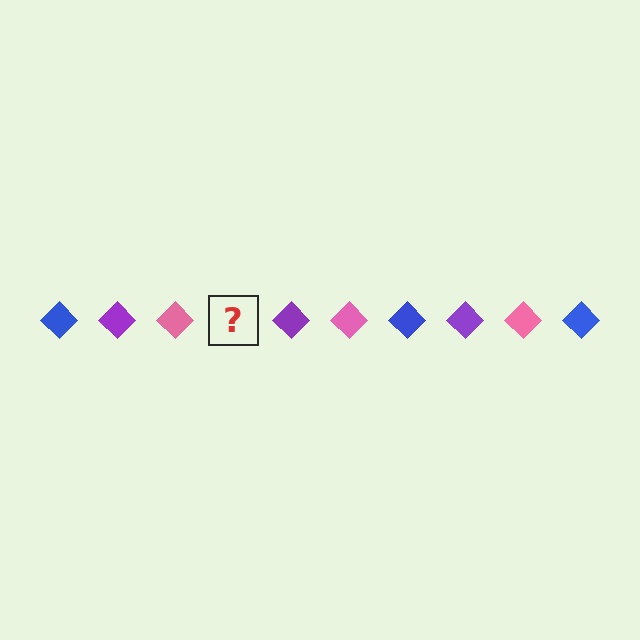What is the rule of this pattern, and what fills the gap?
The rule is that the pattern cycles through blue, purple, pink diamonds. The gap should be filled with a blue diamond.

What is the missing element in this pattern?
The missing element is a blue diamond.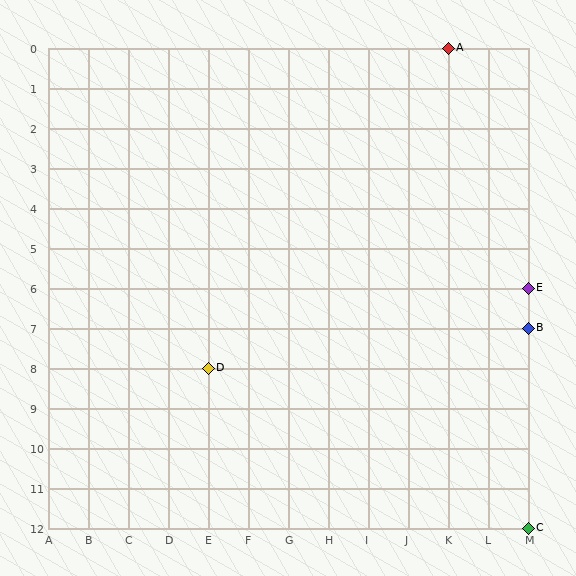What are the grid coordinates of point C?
Point C is at grid coordinates (M, 12).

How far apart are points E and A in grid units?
Points E and A are 2 columns and 6 rows apart (about 6.3 grid units diagonally).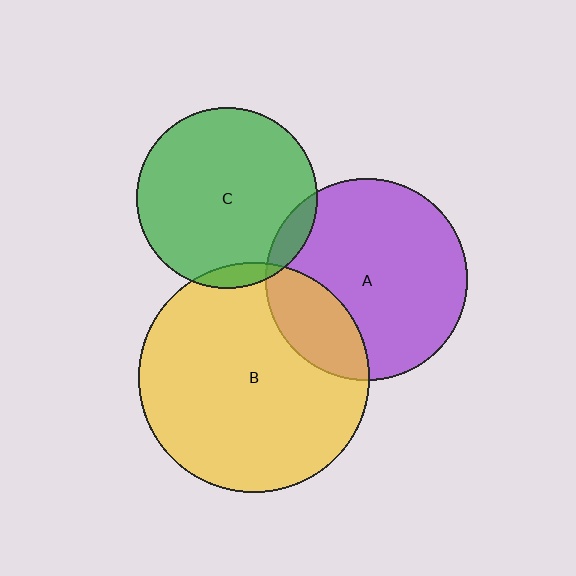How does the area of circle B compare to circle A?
Approximately 1.3 times.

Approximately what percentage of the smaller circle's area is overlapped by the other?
Approximately 5%.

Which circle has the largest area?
Circle B (yellow).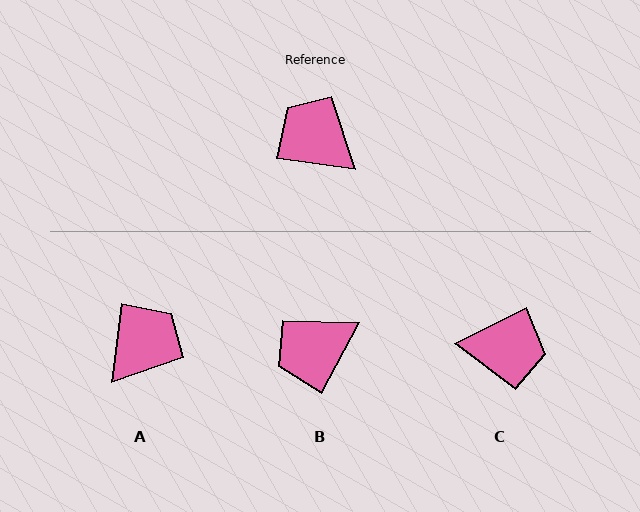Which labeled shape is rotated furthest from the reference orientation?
C, about 145 degrees away.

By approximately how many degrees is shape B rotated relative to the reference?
Approximately 70 degrees counter-clockwise.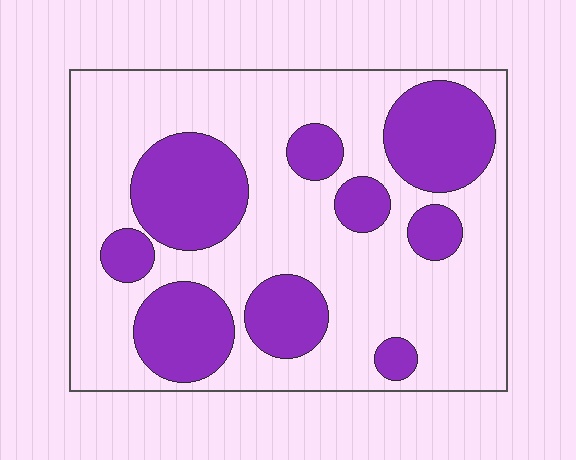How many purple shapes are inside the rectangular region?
9.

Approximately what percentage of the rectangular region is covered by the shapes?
Approximately 35%.